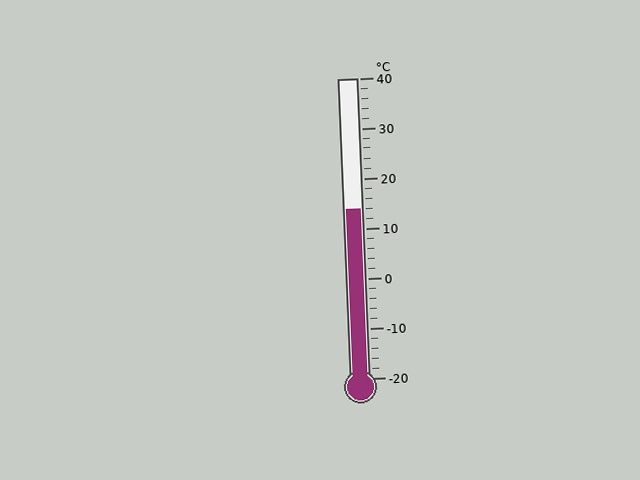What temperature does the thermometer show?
The thermometer shows approximately 14°C.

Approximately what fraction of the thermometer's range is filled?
The thermometer is filled to approximately 55% of its range.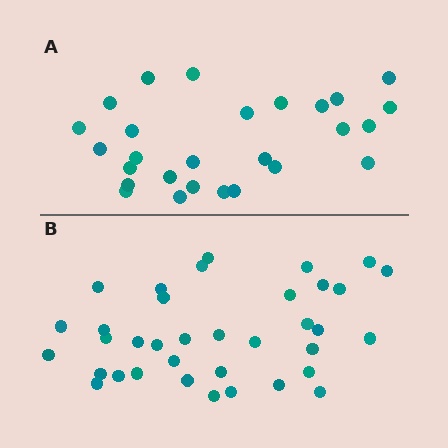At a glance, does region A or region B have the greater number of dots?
Region B (the bottom region) has more dots.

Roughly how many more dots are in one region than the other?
Region B has roughly 8 or so more dots than region A.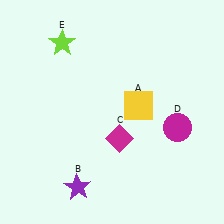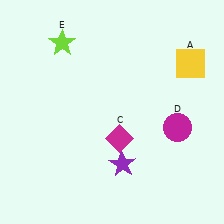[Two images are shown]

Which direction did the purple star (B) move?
The purple star (B) moved right.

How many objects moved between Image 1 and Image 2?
2 objects moved between the two images.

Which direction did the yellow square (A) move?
The yellow square (A) moved right.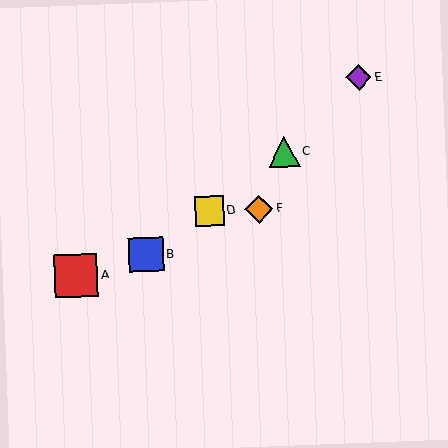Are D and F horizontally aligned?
Yes, both are at y≈211.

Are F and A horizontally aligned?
No, F is at y≈209 and A is at y≈276.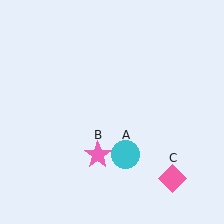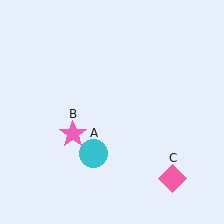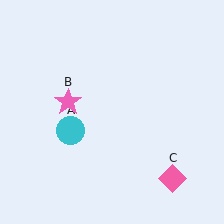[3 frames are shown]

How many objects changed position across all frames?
2 objects changed position: cyan circle (object A), pink star (object B).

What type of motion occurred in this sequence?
The cyan circle (object A), pink star (object B) rotated clockwise around the center of the scene.